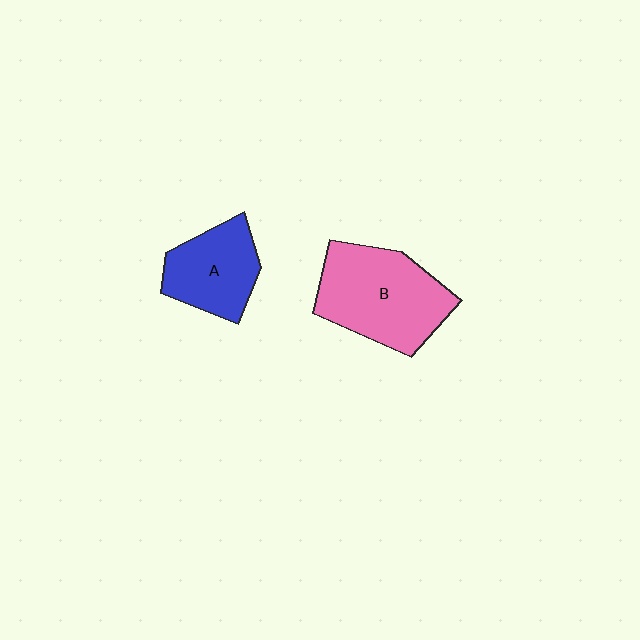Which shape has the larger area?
Shape B (pink).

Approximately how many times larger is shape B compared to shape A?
Approximately 1.5 times.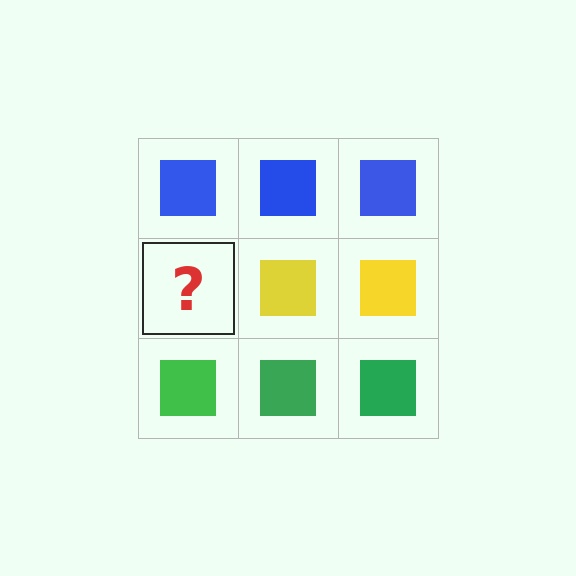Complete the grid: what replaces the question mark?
The question mark should be replaced with a yellow square.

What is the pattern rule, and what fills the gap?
The rule is that each row has a consistent color. The gap should be filled with a yellow square.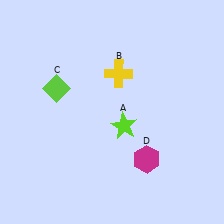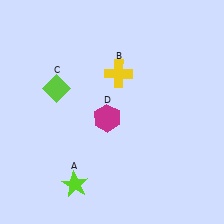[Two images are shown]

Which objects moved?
The objects that moved are: the lime star (A), the magenta hexagon (D).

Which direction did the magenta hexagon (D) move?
The magenta hexagon (D) moved up.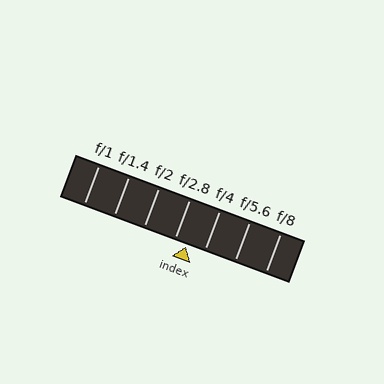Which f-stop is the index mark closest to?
The index mark is closest to f/2.8.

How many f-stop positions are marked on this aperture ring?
There are 7 f-stop positions marked.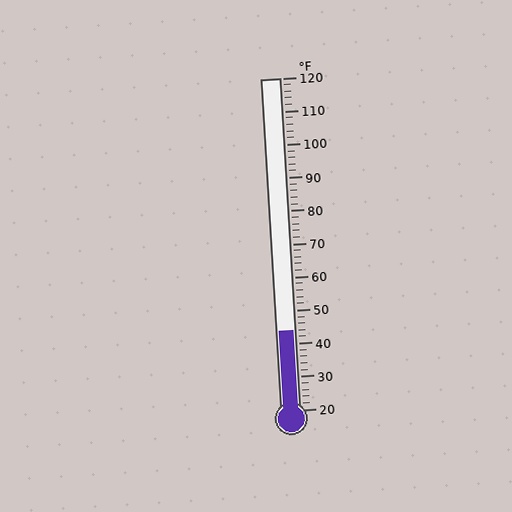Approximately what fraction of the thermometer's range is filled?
The thermometer is filled to approximately 25% of its range.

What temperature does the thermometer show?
The thermometer shows approximately 44°F.